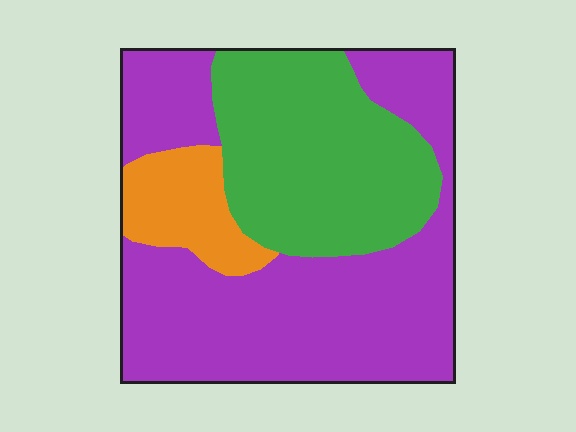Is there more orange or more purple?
Purple.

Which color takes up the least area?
Orange, at roughly 10%.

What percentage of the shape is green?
Green takes up about one third (1/3) of the shape.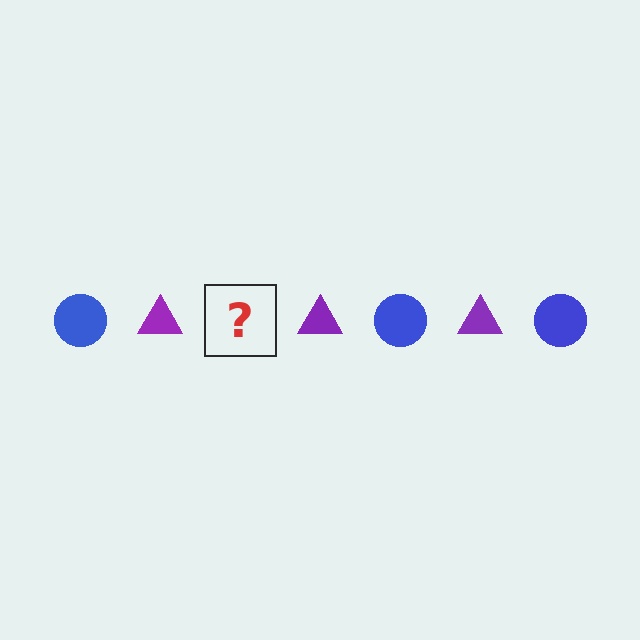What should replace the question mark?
The question mark should be replaced with a blue circle.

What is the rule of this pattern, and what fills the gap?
The rule is that the pattern alternates between blue circle and purple triangle. The gap should be filled with a blue circle.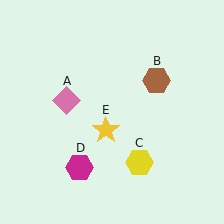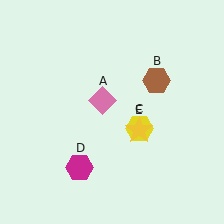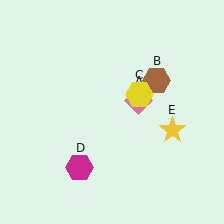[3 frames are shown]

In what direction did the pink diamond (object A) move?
The pink diamond (object A) moved right.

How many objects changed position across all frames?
3 objects changed position: pink diamond (object A), yellow hexagon (object C), yellow star (object E).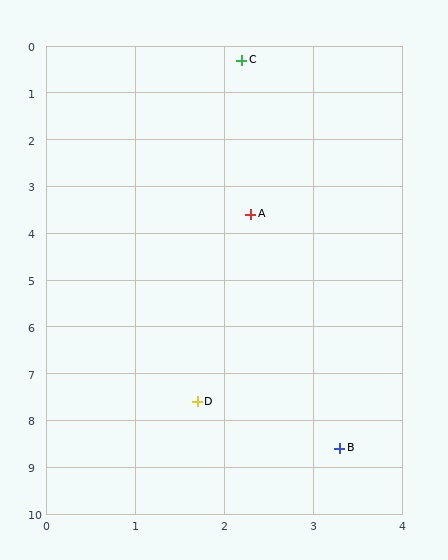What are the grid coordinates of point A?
Point A is at approximately (2.3, 3.6).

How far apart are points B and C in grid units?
Points B and C are about 8.4 grid units apart.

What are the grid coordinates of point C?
Point C is at approximately (2.2, 0.3).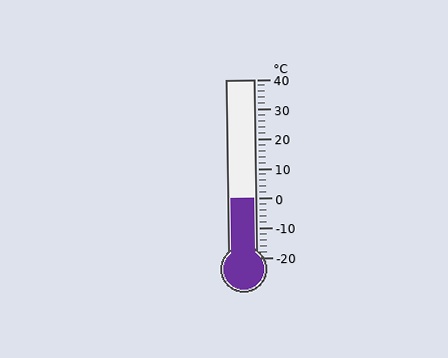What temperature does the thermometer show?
The thermometer shows approximately 0°C.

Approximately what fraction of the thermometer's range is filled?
The thermometer is filled to approximately 35% of its range.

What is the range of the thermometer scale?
The thermometer scale ranges from -20°C to 40°C.